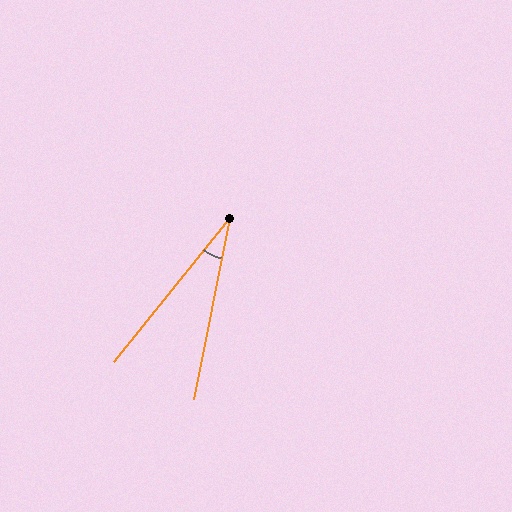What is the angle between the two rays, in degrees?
Approximately 28 degrees.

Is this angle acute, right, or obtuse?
It is acute.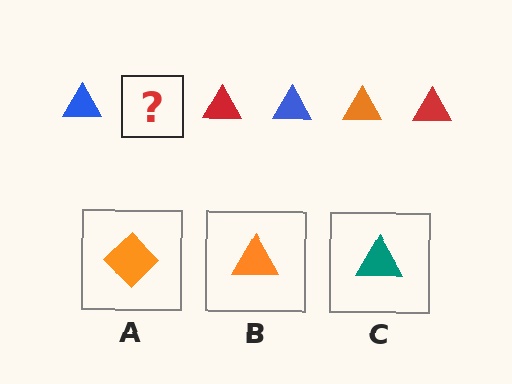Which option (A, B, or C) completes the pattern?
B.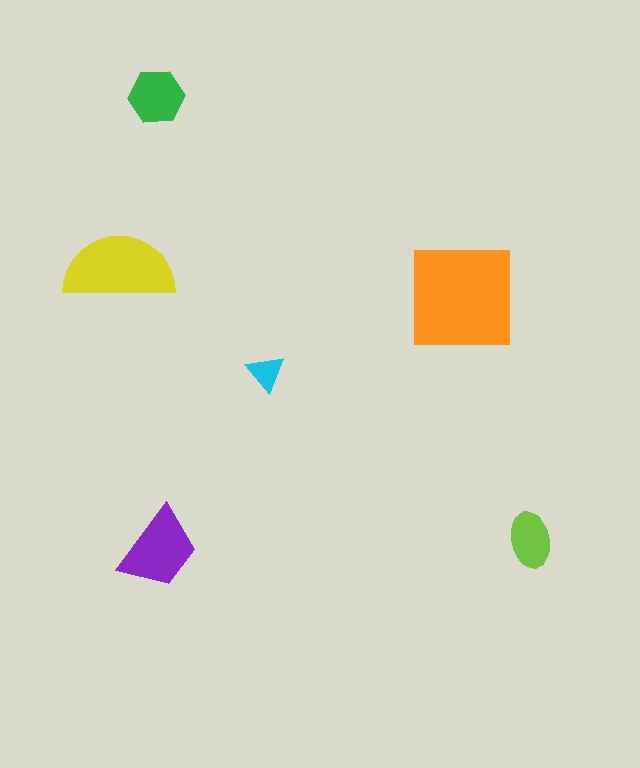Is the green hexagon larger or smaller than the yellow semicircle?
Smaller.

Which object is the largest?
The orange square.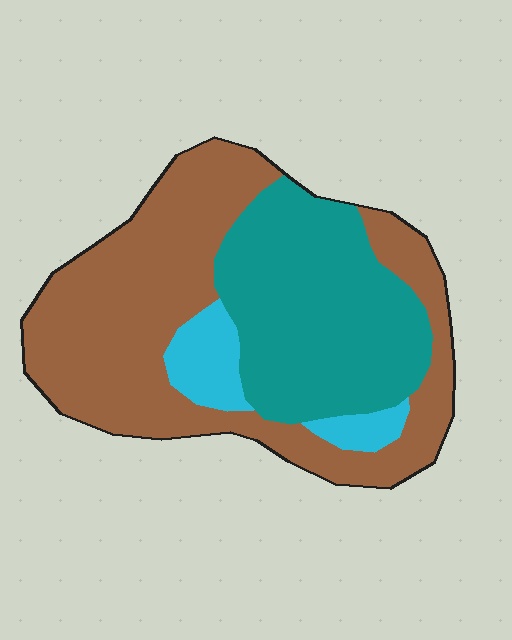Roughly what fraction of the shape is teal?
Teal takes up between a quarter and a half of the shape.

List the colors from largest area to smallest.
From largest to smallest: brown, teal, cyan.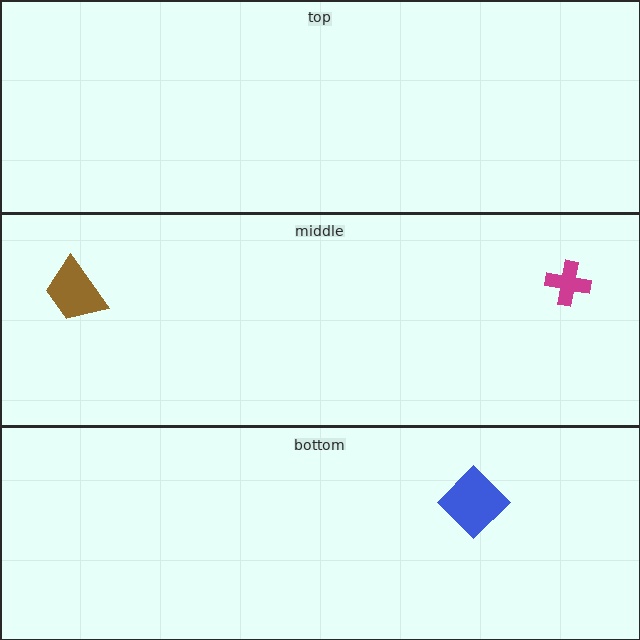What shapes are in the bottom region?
The blue diamond.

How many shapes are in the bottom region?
1.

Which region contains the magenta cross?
The middle region.